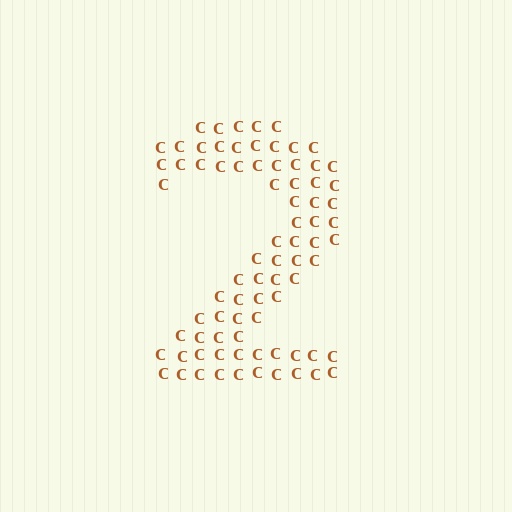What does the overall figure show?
The overall figure shows the digit 2.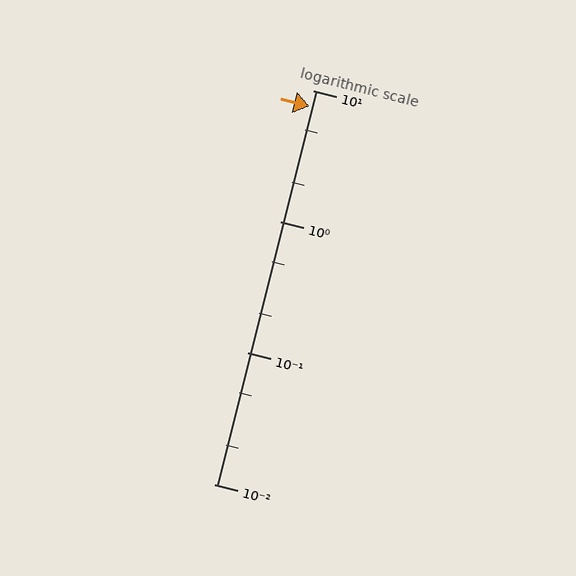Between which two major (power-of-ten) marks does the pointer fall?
The pointer is between 1 and 10.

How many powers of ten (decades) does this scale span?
The scale spans 3 decades, from 0.01 to 10.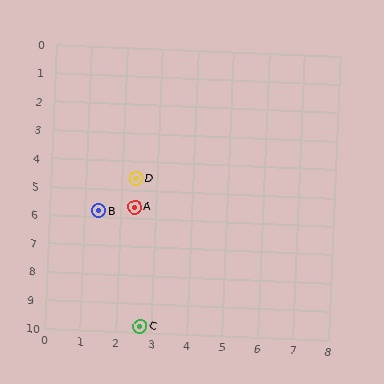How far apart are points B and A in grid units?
Points B and A are about 1.0 grid units apart.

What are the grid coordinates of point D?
Point D is at approximately (2.4, 4.6).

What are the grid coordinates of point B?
Point B is at approximately (1.4, 5.8).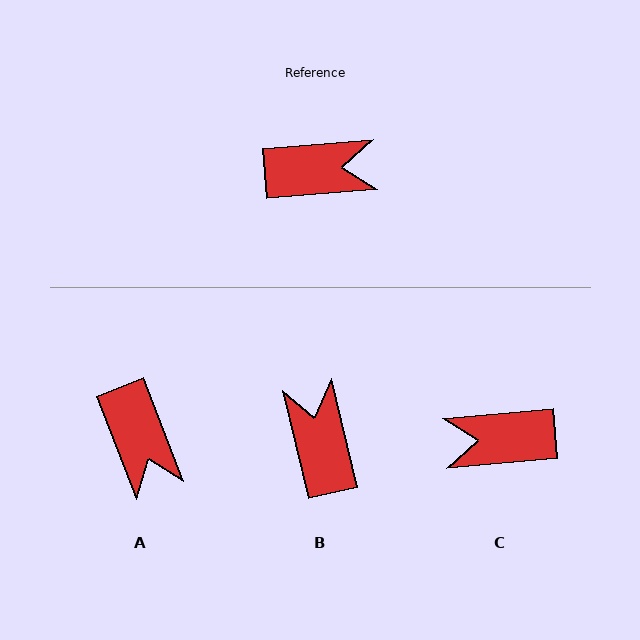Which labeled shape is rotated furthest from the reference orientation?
C, about 179 degrees away.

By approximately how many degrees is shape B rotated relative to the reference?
Approximately 99 degrees counter-clockwise.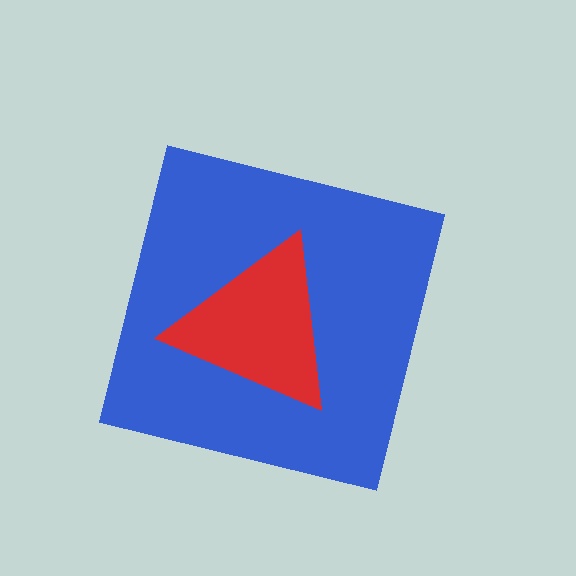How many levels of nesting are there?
2.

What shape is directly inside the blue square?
The red triangle.